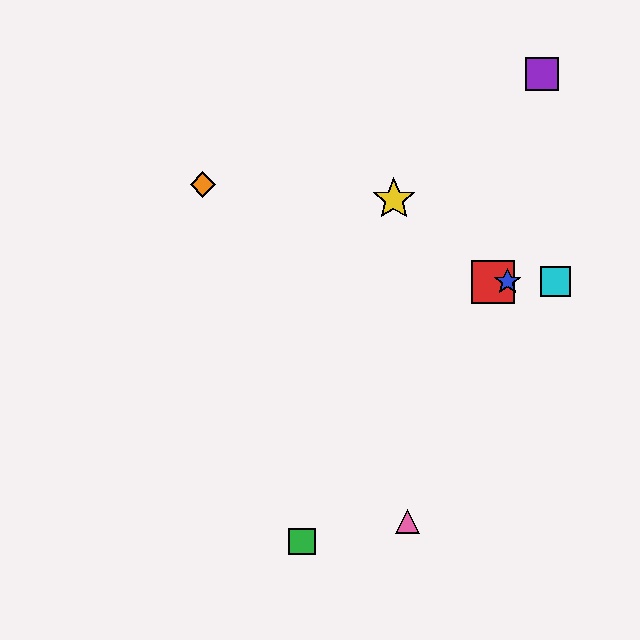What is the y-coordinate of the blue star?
The blue star is at y≈282.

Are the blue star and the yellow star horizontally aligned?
No, the blue star is at y≈282 and the yellow star is at y≈199.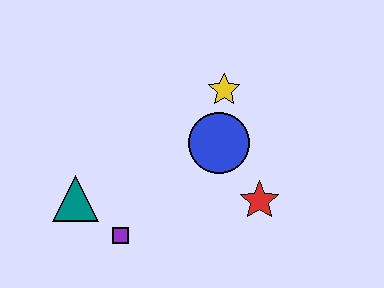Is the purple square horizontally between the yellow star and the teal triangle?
Yes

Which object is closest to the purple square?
The teal triangle is closest to the purple square.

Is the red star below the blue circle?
Yes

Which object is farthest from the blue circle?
The teal triangle is farthest from the blue circle.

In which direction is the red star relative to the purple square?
The red star is to the right of the purple square.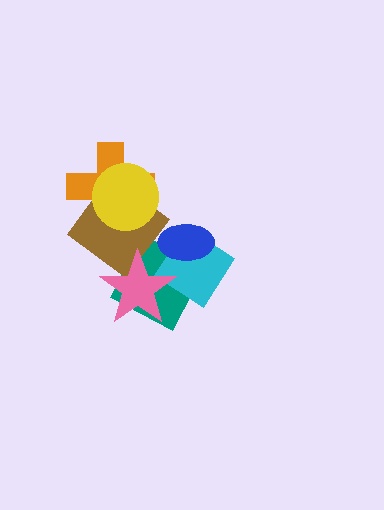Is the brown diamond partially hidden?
Yes, it is partially covered by another shape.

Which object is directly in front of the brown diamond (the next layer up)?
The yellow circle is directly in front of the brown diamond.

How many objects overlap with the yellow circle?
2 objects overlap with the yellow circle.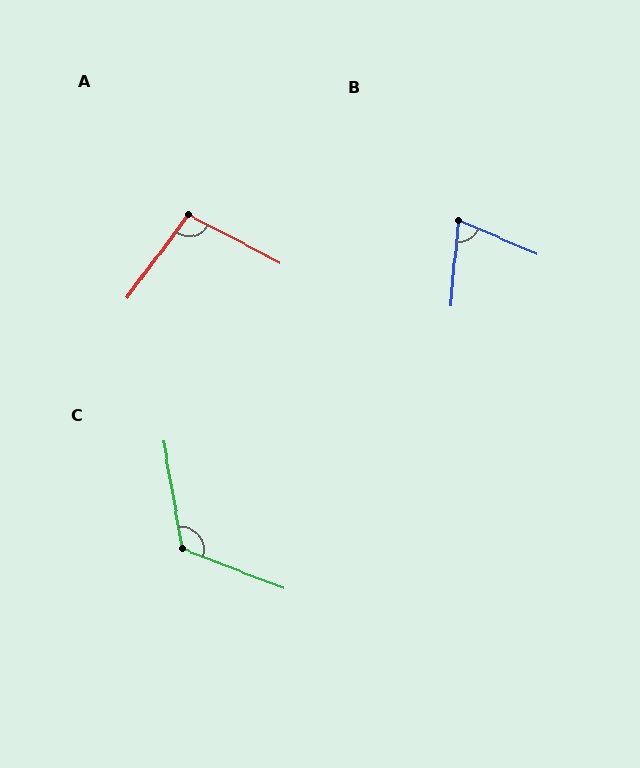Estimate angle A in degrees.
Approximately 99 degrees.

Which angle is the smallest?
B, at approximately 72 degrees.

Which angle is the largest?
C, at approximately 121 degrees.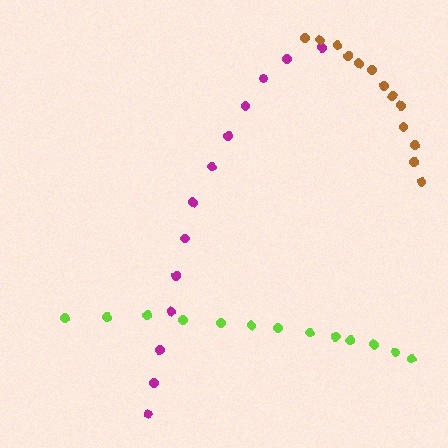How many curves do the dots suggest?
There are 3 distinct paths.